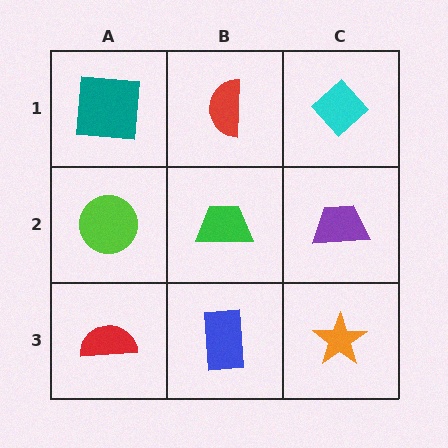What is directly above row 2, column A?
A teal square.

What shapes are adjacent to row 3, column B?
A green trapezoid (row 2, column B), a red semicircle (row 3, column A), an orange star (row 3, column C).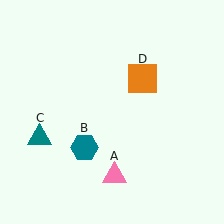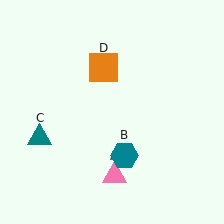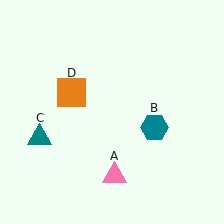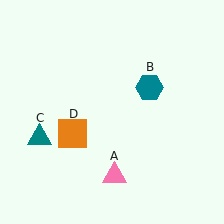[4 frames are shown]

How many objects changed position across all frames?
2 objects changed position: teal hexagon (object B), orange square (object D).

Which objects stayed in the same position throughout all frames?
Pink triangle (object A) and teal triangle (object C) remained stationary.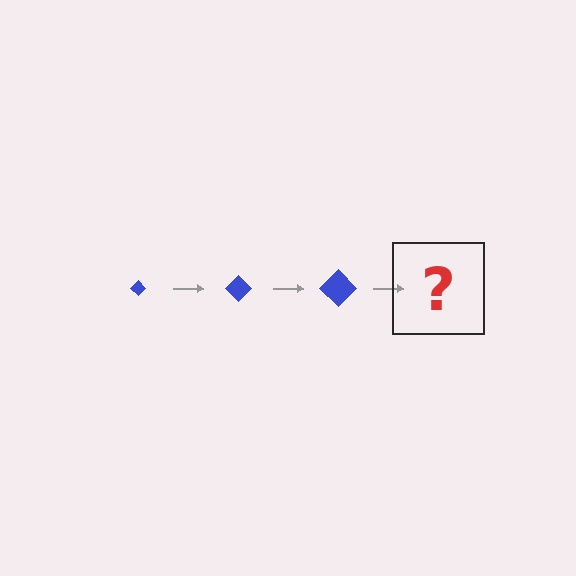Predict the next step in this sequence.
The next step is a blue diamond, larger than the previous one.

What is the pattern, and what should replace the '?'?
The pattern is that the diamond gets progressively larger each step. The '?' should be a blue diamond, larger than the previous one.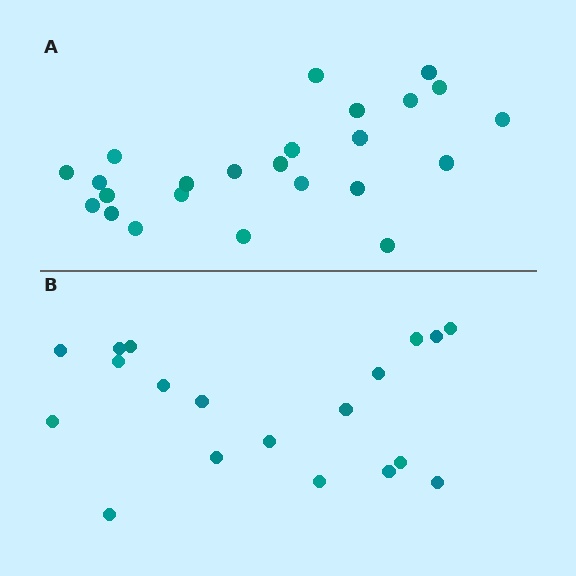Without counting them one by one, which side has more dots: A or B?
Region A (the top region) has more dots.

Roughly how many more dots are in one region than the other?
Region A has about 5 more dots than region B.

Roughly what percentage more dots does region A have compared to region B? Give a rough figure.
About 25% more.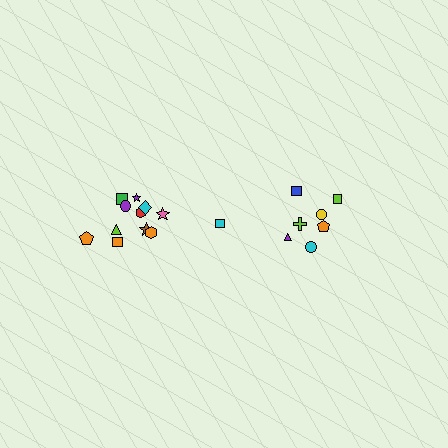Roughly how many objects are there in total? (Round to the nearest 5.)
Roughly 20 objects in total.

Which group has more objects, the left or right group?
The left group.